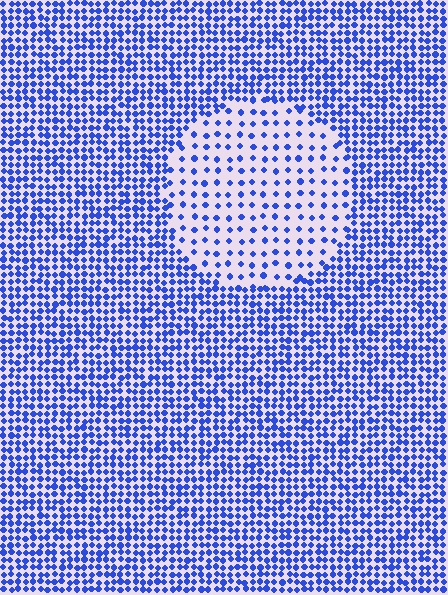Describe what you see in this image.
The image contains small blue elements arranged at two different densities. A circle-shaped region is visible where the elements are less densely packed than the surrounding area.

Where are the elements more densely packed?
The elements are more densely packed outside the circle boundary.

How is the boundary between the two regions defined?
The boundary is defined by a change in element density (approximately 2.6x ratio). All elements are the same color, size, and shape.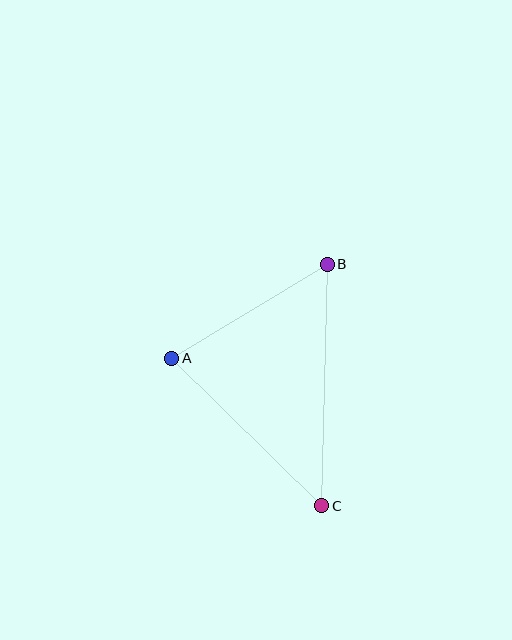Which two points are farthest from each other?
Points B and C are farthest from each other.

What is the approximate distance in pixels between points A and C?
The distance between A and C is approximately 210 pixels.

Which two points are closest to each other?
Points A and B are closest to each other.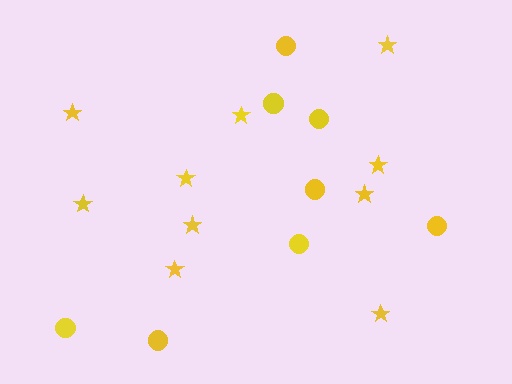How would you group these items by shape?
There are 2 groups: one group of stars (10) and one group of circles (8).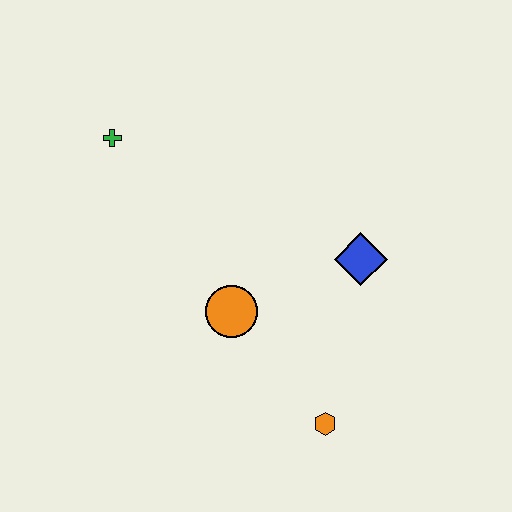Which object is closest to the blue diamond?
The orange circle is closest to the blue diamond.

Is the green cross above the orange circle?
Yes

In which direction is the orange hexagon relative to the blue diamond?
The orange hexagon is below the blue diamond.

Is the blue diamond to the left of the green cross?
No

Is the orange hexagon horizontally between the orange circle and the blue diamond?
Yes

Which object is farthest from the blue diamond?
The green cross is farthest from the blue diamond.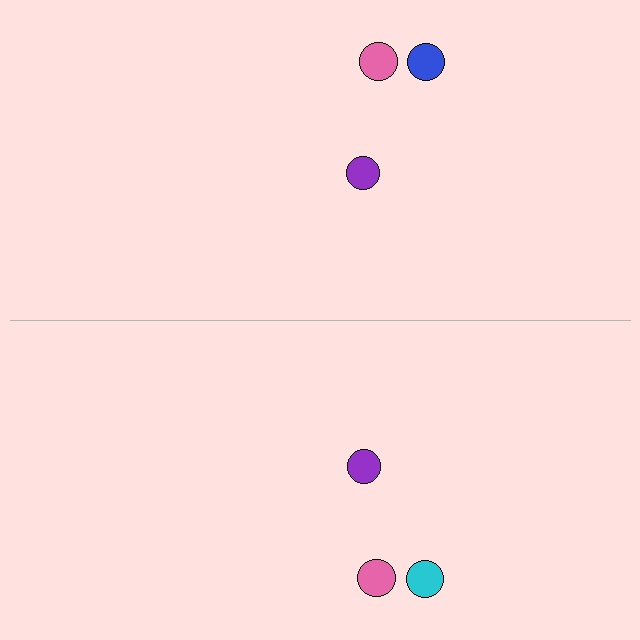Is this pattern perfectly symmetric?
No, the pattern is not perfectly symmetric. The cyan circle on the bottom side breaks the symmetry — its mirror counterpart is blue.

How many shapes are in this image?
There are 6 shapes in this image.